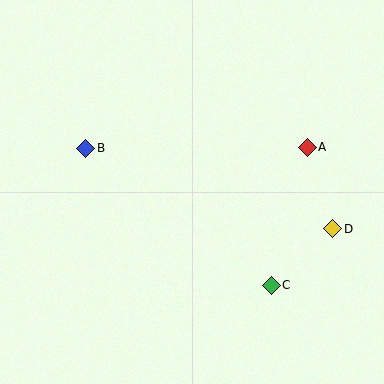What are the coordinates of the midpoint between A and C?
The midpoint between A and C is at (289, 216).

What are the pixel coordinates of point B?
Point B is at (86, 148).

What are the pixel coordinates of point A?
Point A is at (307, 147).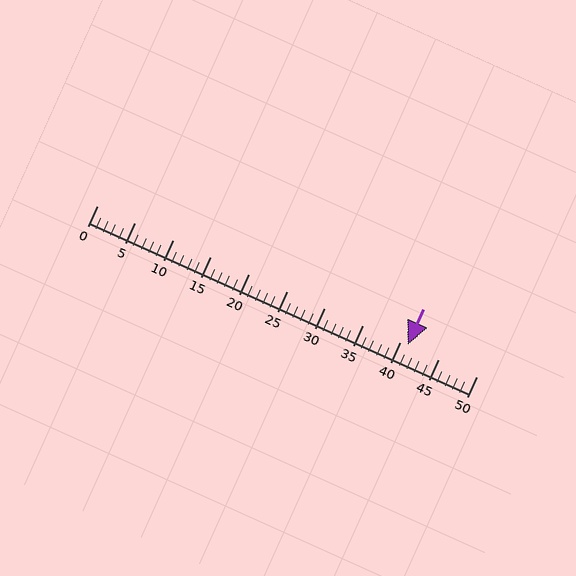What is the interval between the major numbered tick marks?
The major tick marks are spaced 5 units apart.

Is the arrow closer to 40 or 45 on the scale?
The arrow is closer to 40.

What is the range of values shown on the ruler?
The ruler shows values from 0 to 50.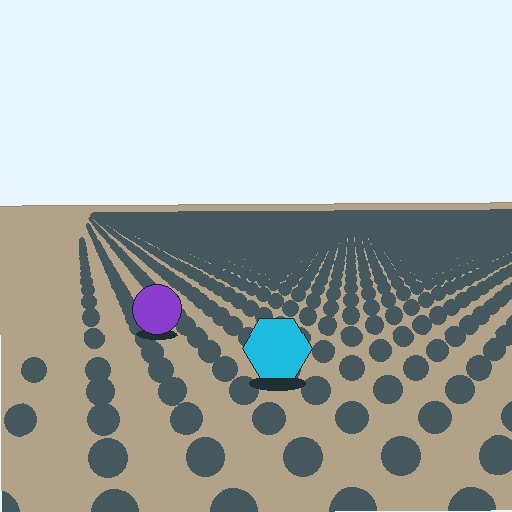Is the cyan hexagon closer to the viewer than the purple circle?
Yes. The cyan hexagon is closer — you can tell from the texture gradient: the ground texture is coarser near it.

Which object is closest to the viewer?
The cyan hexagon is closest. The texture marks near it are larger and more spread out.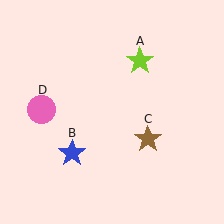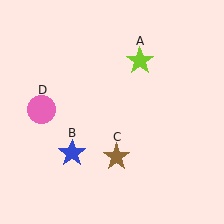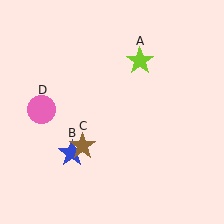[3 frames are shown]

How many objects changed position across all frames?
1 object changed position: brown star (object C).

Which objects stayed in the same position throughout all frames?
Lime star (object A) and blue star (object B) and pink circle (object D) remained stationary.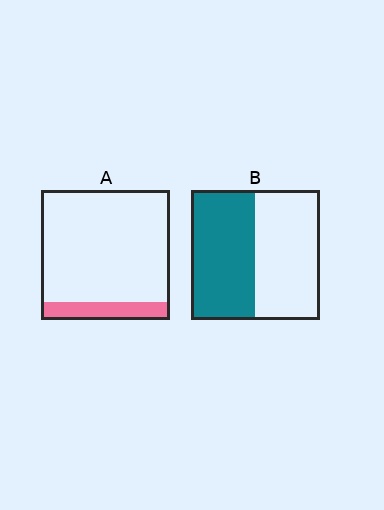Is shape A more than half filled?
No.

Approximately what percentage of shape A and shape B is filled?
A is approximately 15% and B is approximately 50%.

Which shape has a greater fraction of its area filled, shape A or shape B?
Shape B.